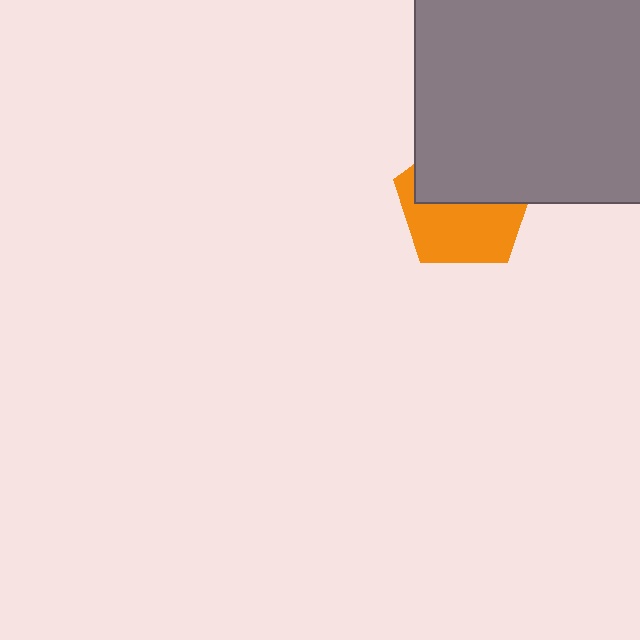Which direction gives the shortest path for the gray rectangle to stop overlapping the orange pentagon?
Moving up gives the shortest separation.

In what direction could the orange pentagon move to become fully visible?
The orange pentagon could move down. That would shift it out from behind the gray rectangle entirely.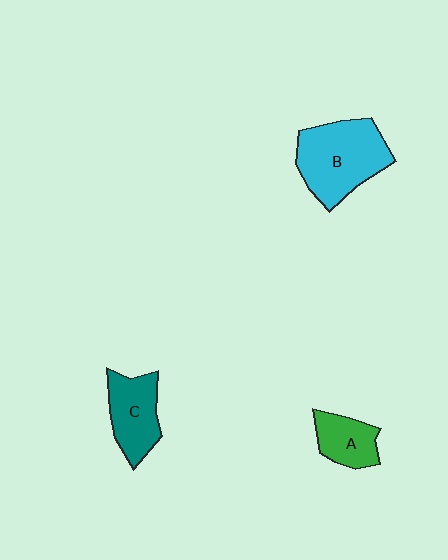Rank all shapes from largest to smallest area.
From largest to smallest: B (cyan), C (teal), A (green).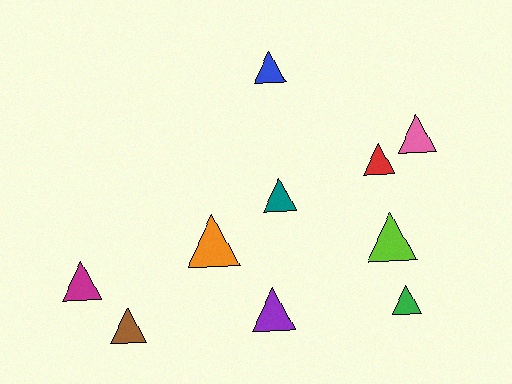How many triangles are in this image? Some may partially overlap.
There are 10 triangles.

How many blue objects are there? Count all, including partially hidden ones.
There is 1 blue object.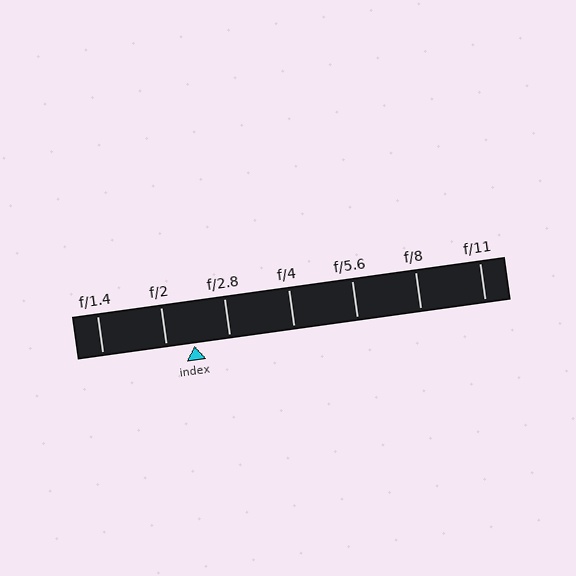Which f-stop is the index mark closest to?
The index mark is closest to f/2.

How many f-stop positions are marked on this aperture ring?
There are 7 f-stop positions marked.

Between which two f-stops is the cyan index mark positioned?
The index mark is between f/2 and f/2.8.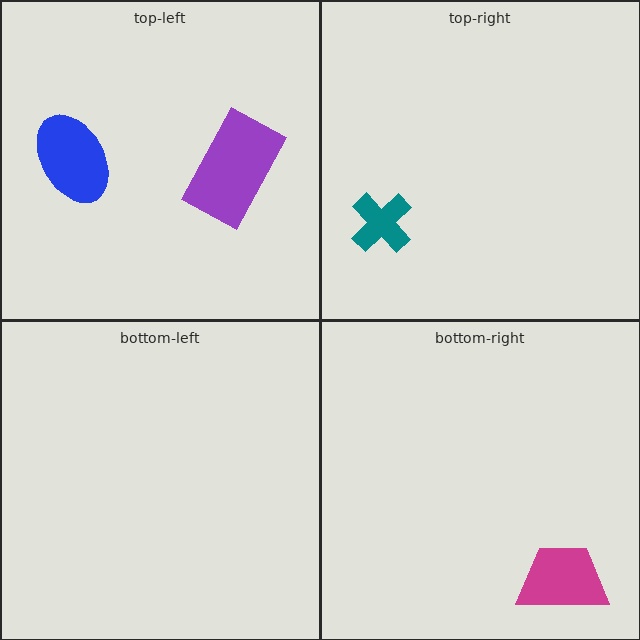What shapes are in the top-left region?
The purple rectangle, the blue ellipse.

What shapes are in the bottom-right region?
The magenta trapezoid.